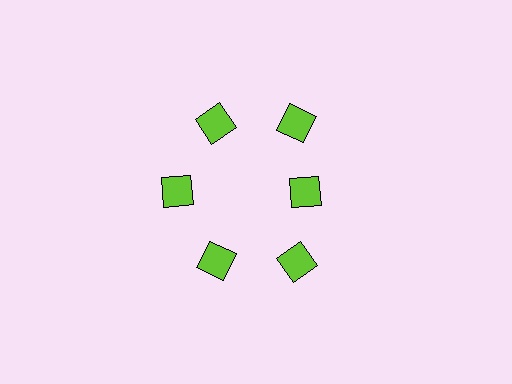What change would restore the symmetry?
The symmetry would be restored by moving it outward, back onto the ring so that all 6 squares sit at equal angles and equal distance from the center.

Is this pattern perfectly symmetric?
No. The 6 lime squares are arranged in a ring, but one element near the 3 o'clock position is pulled inward toward the center, breaking the 6-fold rotational symmetry.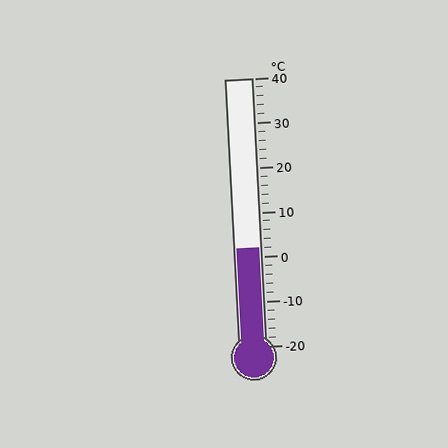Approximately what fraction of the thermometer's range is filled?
The thermometer is filled to approximately 35% of its range.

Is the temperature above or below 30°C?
The temperature is below 30°C.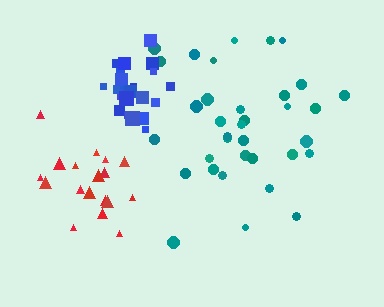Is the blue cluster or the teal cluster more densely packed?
Blue.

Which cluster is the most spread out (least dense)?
Teal.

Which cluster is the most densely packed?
Blue.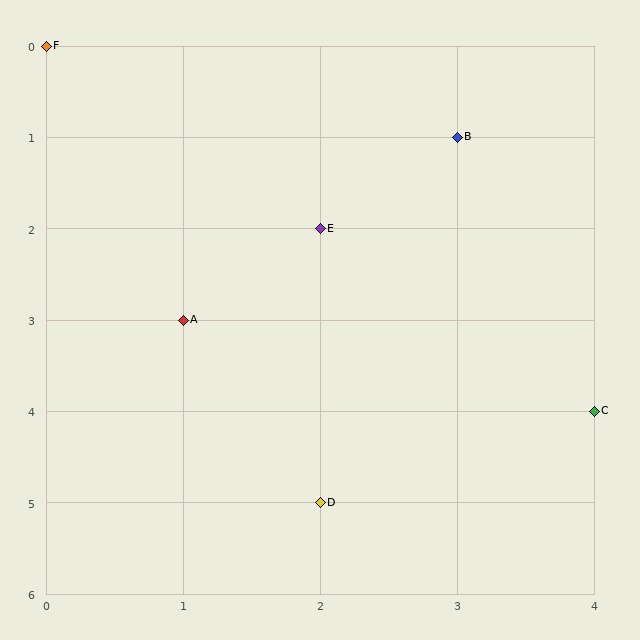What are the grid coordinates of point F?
Point F is at grid coordinates (0, 0).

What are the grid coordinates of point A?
Point A is at grid coordinates (1, 3).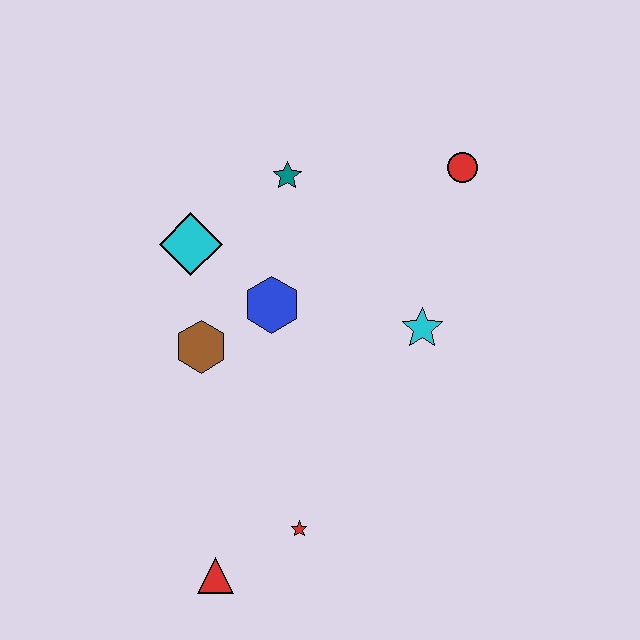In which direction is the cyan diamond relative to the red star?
The cyan diamond is above the red star.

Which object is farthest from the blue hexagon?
The red triangle is farthest from the blue hexagon.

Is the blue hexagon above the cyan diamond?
No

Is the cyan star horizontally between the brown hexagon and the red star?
No